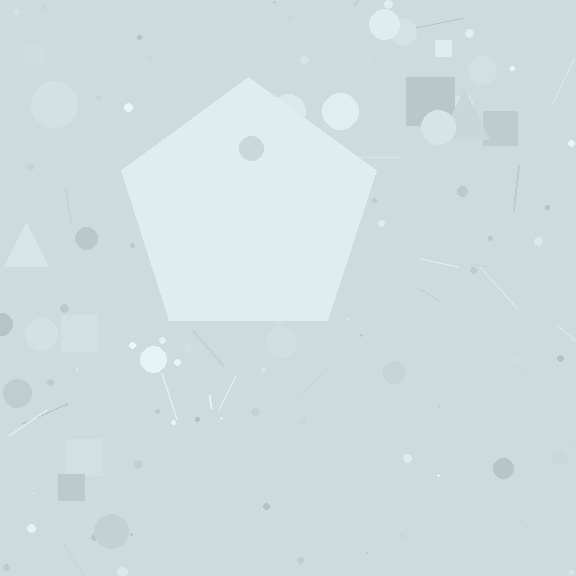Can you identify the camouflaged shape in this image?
The camouflaged shape is a pentagon.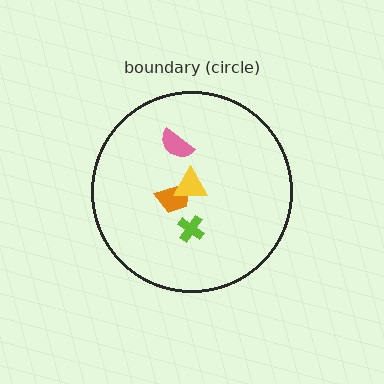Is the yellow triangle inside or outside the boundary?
Inside.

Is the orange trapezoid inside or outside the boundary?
Inside.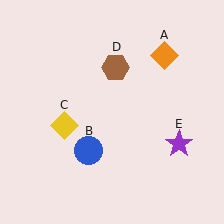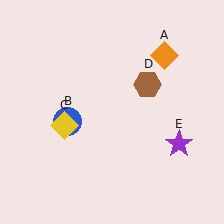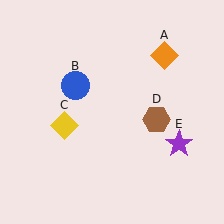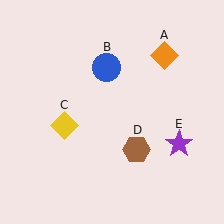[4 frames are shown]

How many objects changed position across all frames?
2 objects changed position: blue circle (object B), brown hexagon (object D).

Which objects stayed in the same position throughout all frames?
Orange diamond (object A) and yellow diamond (object C) and purple star (object E) remained stationary.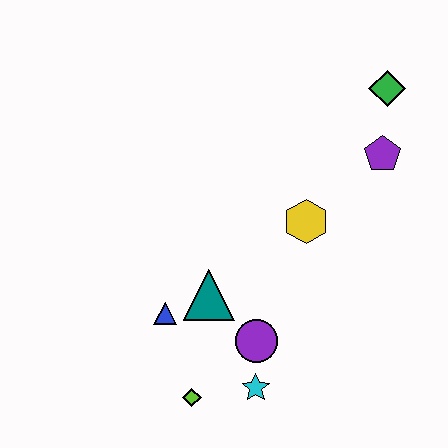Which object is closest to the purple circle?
The cyan star is closest to the purple circle.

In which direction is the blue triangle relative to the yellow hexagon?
The blue triangle is to the left of the yellow hexagon.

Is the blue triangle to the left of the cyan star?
Yes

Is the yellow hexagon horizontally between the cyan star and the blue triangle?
No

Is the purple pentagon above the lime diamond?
Yes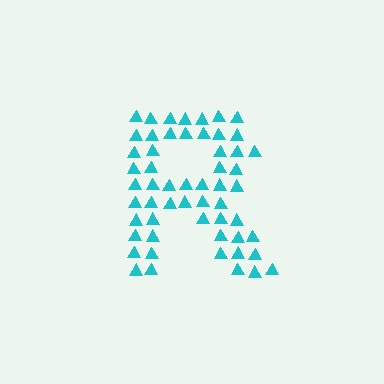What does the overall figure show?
The overall figure shows the letter R.